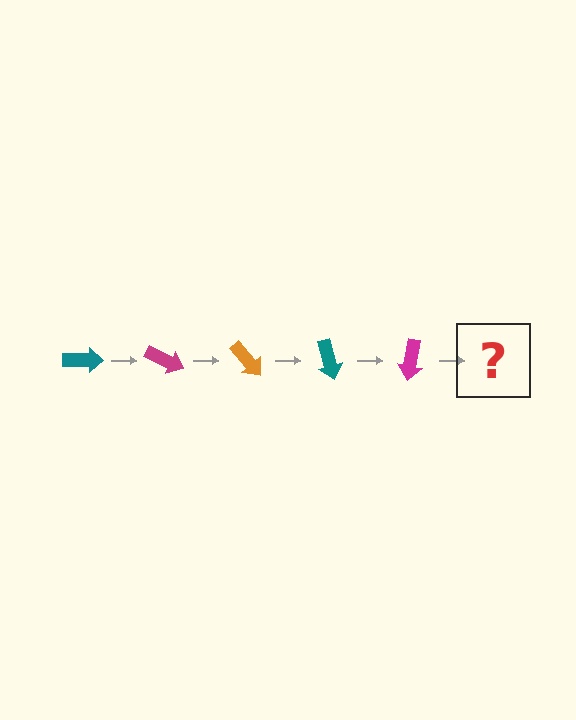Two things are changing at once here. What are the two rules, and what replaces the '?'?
The two rules are that it rotates 25 degrees each step and the color cycles through teal, magenta, and orange. The '?' should be an orange arrow, rotated 125 degrees from the start.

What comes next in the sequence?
The next element should be an orange arrow, rotated 125 degrees from the start.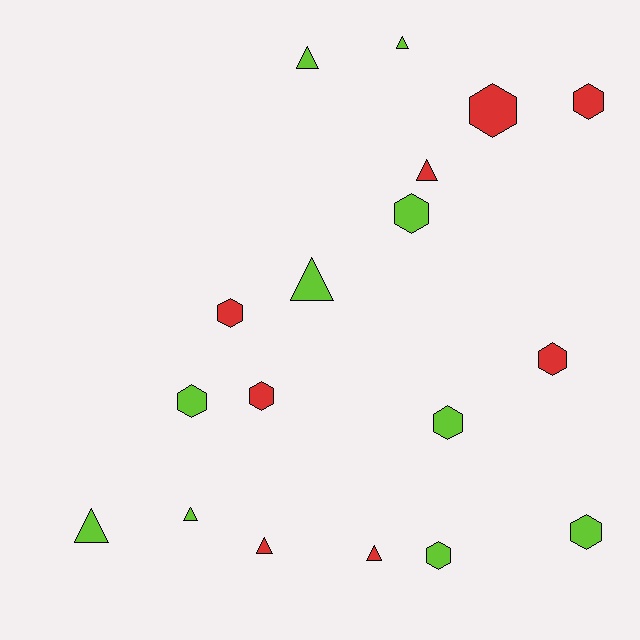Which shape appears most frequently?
Hexagon, with 10 objects.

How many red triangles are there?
There are 3 red triangles.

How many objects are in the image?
There are 18 objects.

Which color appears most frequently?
Lime, with 10 objects.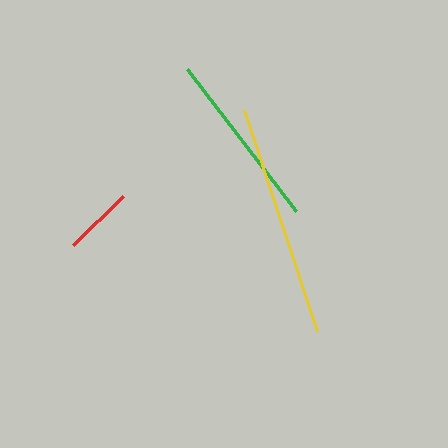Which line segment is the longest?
The yellow line is the longest at approximately 233 pixels.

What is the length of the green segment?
The green segment is approximately 179 pixels long.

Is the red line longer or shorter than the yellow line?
The yellow line is longer than the red line.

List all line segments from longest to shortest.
From longest to shortest: yellow, green, red.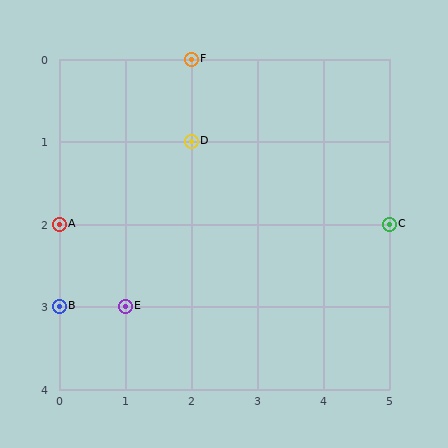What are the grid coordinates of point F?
Point F is at grid coordinates (2, 0).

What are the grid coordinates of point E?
Point E is at grid coordinates (1, 3).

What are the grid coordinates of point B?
Point B is at grid coordinates (0, 3).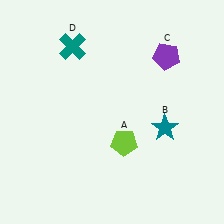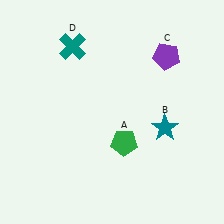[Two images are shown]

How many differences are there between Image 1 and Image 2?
There is 1 difference between the two images.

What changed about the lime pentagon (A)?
In Image 1, A is lime. In Image 2, it changed to green.